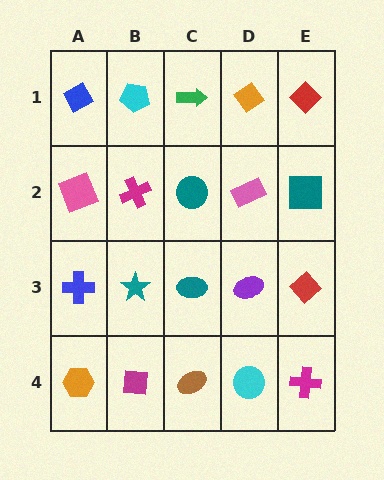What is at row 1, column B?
A cyan pentagon.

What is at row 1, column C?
A green arrow.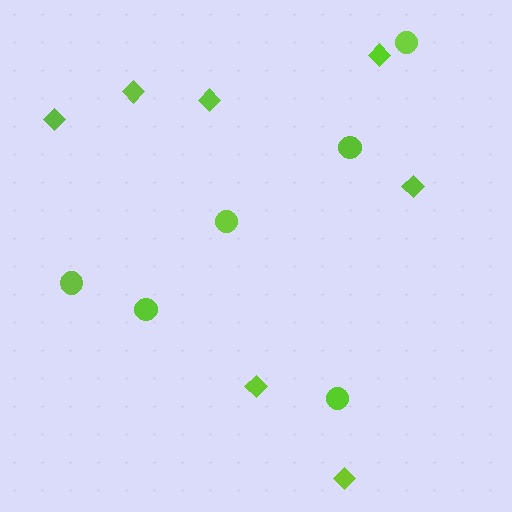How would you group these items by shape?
There are 2 groups: one group of diamonds (7) and one group of circles (6).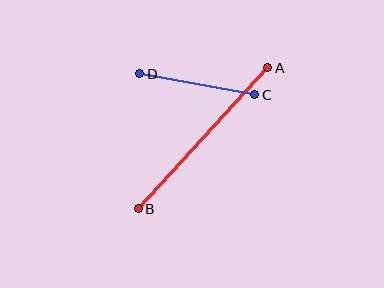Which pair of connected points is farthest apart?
Points A and B are farthest apart.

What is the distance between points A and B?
The distance is approximately 191 pixels.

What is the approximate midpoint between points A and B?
The midpoint is at approximately (203, 138) pixels.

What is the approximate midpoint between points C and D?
The midpoint is at approximately (197, 84) pixels.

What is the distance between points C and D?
The distance is approximately 117 pixels.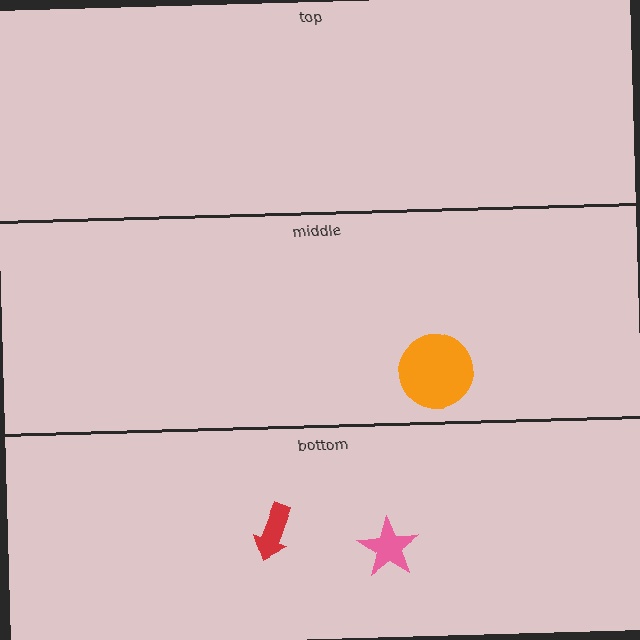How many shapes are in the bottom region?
2.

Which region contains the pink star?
The bottom region.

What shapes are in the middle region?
The orange circle.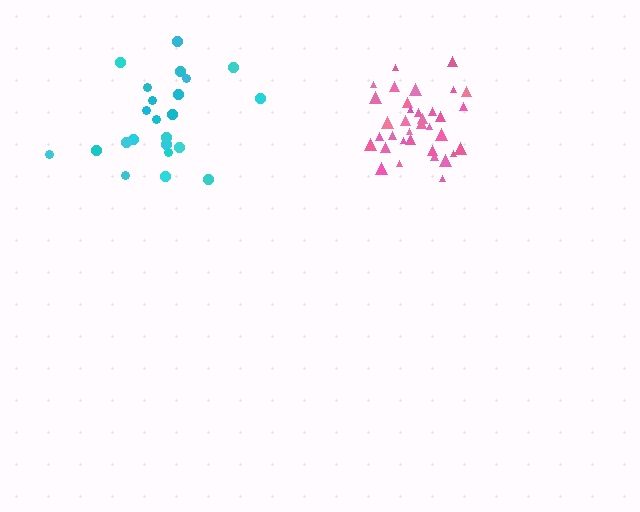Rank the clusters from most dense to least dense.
pink, cyan.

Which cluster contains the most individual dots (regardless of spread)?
Pink (35).